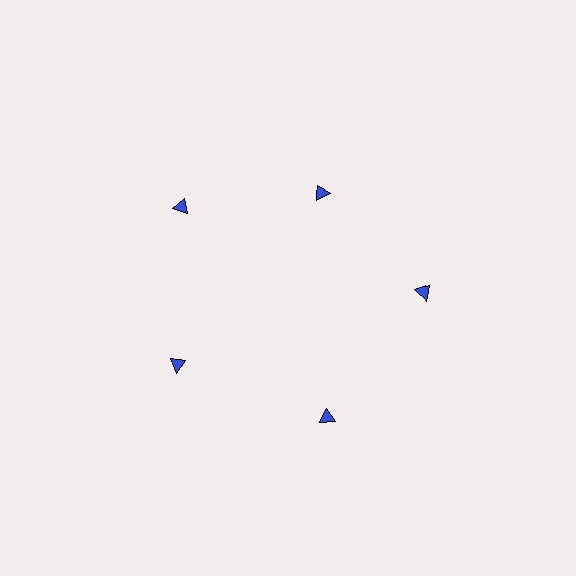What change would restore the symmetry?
The symmetry would be restored by moving it outward, back onto the ring so that all 5 triangles sit at equal angles and equal distance from the center.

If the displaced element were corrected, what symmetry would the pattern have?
It would have 5-fold rotational symmetry — the pattern would map onto itself every 72 degrees.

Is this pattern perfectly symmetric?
No. The 5 blue triangles are arranged in a ring, but one element near the 1 o'clock position is pulled inward toward the center, breaking the 5-fold rotational symmetry.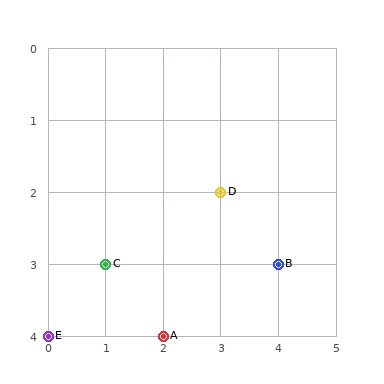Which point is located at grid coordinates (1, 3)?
Point C is at (1, 3).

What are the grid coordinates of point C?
Point C is at grid coordinates (1, 3).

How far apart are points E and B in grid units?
Points E and B are 4 columns and 1 row apart (about 4.1 grid units diagonally).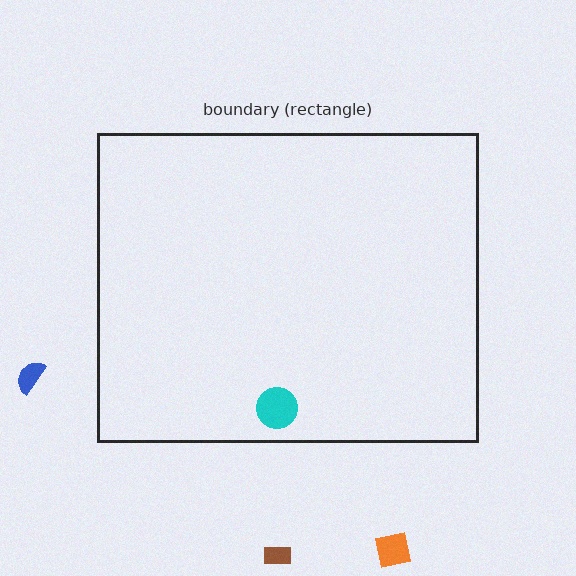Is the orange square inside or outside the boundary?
Outside.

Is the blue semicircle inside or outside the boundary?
Outside.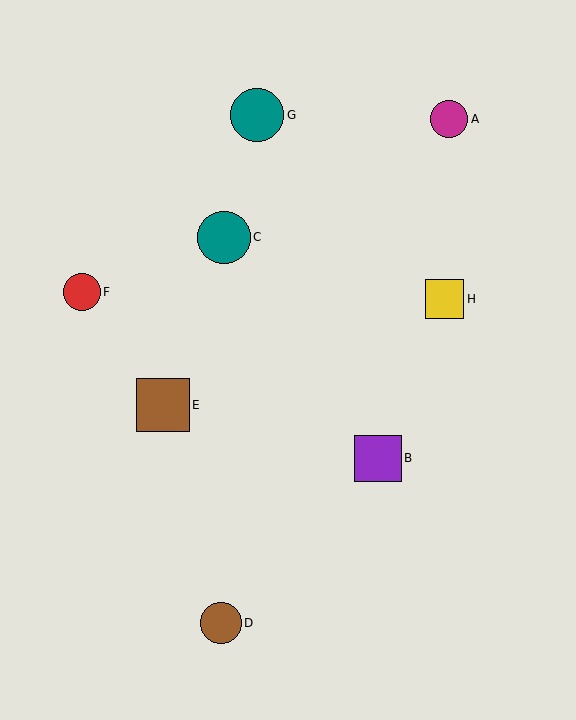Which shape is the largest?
The brown square (labeled E) is the largest.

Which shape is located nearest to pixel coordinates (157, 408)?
The brown square (labeled E) at (163, 405) is nearest to that location.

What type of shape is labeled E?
Shape E is a brown square.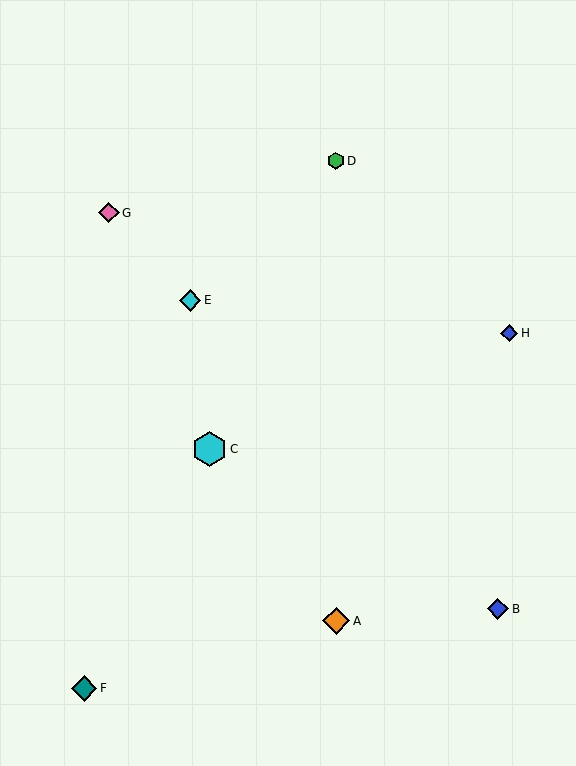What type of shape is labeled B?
Shape B is a blue diamond.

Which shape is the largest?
The cyan hexagon (labeled C) is the largest.